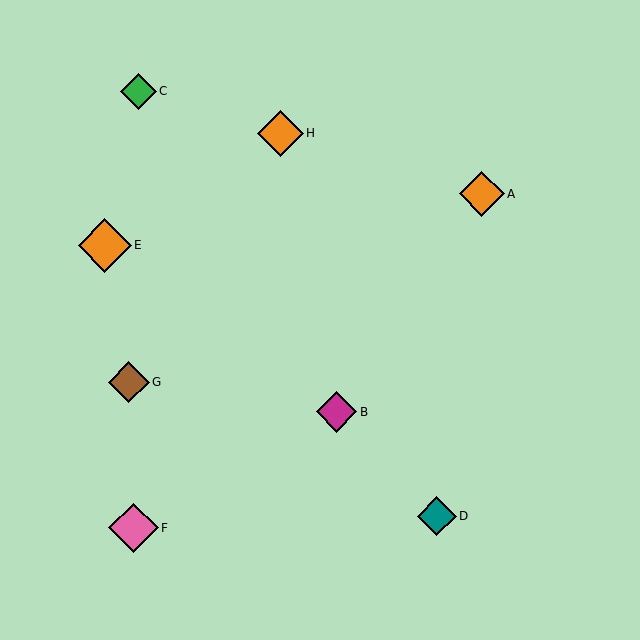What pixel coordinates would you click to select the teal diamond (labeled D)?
Click at (437, 516) to select the teal diamond D.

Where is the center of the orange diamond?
The center of the orange diamond is at (280, 133).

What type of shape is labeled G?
Shape G is a brown diamond.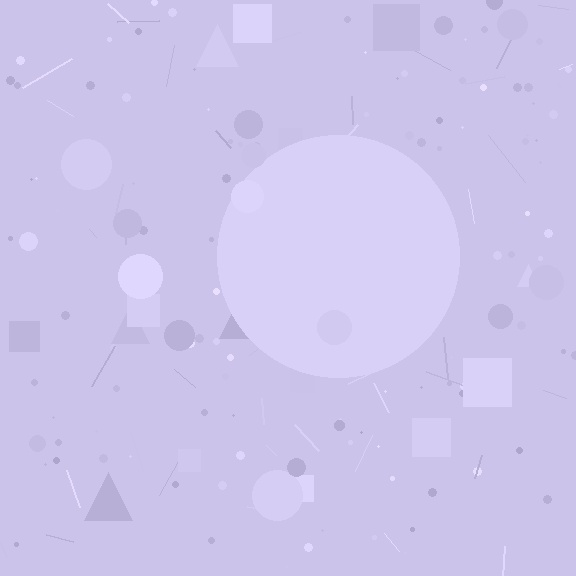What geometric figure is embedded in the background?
A circle is embedded in the background.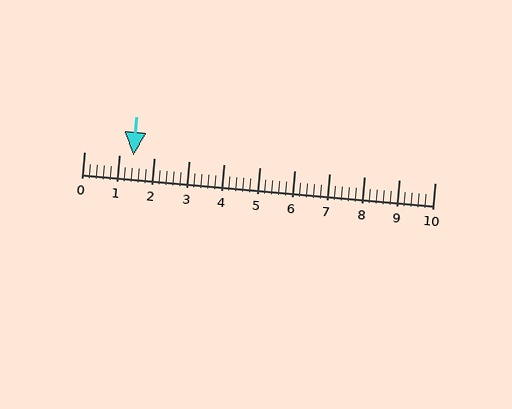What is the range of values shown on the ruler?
The ruler shows values from 0 to 10.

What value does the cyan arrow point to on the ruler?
The cyan arrow points to approximately 1.4.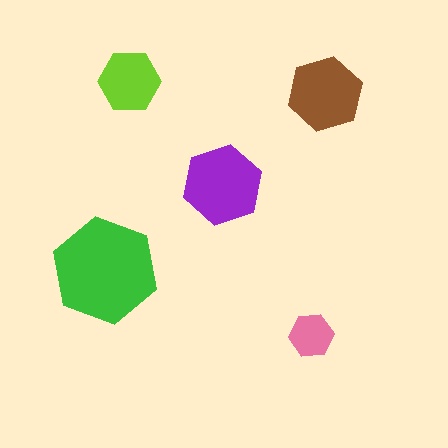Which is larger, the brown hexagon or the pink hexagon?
The brown one.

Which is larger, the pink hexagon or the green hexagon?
The green one.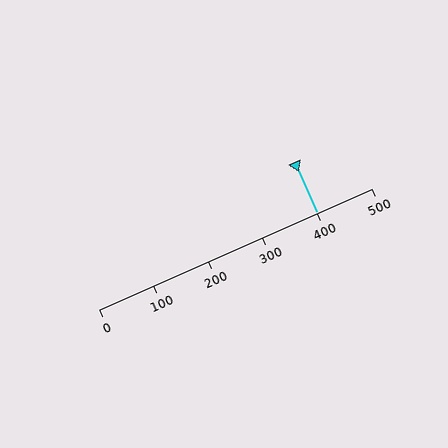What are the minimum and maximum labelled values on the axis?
The axis runs from 0 to 500.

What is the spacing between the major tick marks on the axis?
The major ticks are spaced 100 apart.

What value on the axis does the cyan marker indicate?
The marker indicates approximately 400.